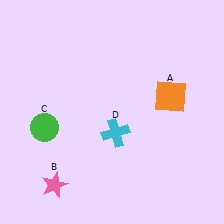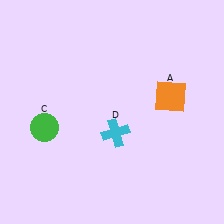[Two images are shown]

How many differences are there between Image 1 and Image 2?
There is 1 difference between the two images.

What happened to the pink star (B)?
The pink star (B) was removed in Image 2. It was in the bottom-left area of Image 1.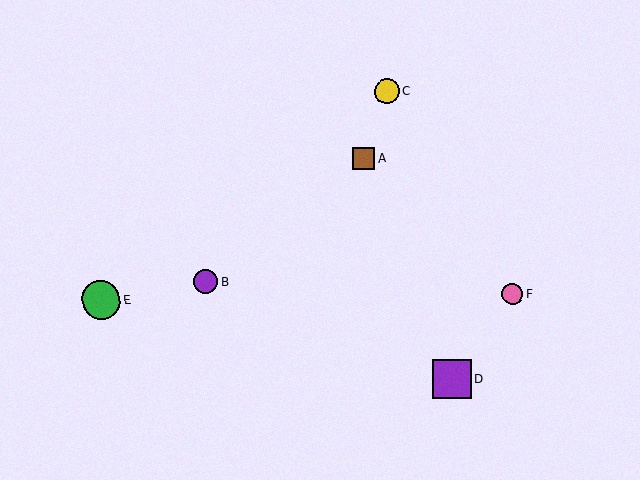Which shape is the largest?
The purple square (labeled D) is the largest.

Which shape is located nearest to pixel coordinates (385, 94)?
The yellow circle (labeled C) at (386, 91) is nearest to that location.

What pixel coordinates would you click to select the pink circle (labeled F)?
Click at (513, 294) to select the pink circle F.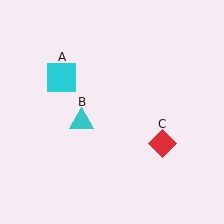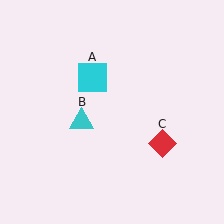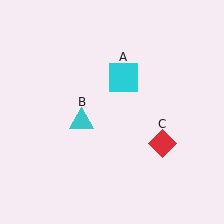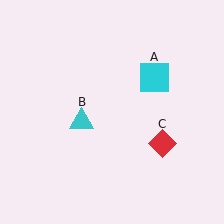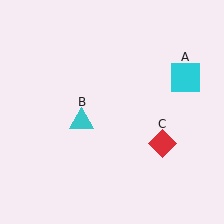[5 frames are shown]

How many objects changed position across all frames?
1 object changed position: cyan square (object A).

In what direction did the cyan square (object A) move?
The cyan square (object A) moved right.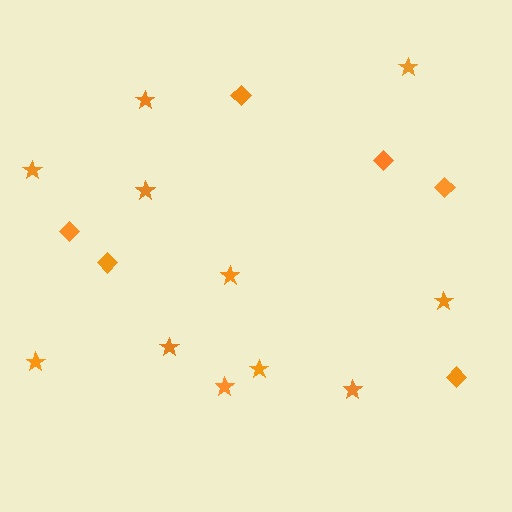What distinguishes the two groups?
There are 2 groups: one group of stars (11) and one group of diamonds (6).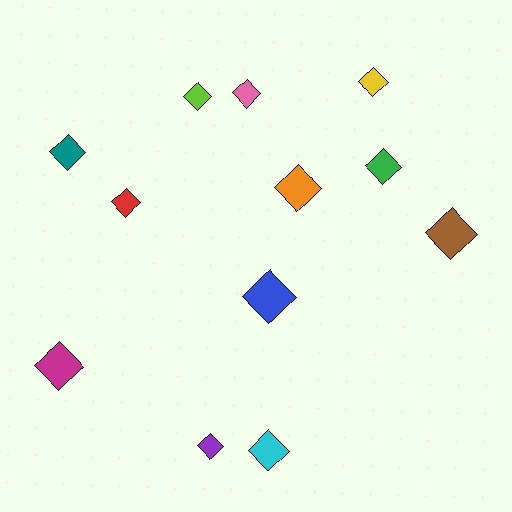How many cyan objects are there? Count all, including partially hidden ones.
There is 1 cyan object.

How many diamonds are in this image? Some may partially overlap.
There are 12 diamonds.